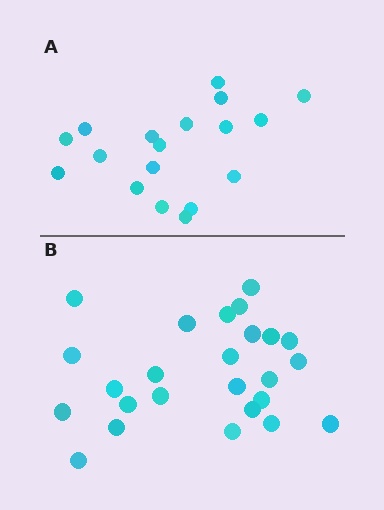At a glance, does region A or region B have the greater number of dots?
Region B (the bottom region) has more dots.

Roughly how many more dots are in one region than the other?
Region B has roughly 8 or so more dots than region A.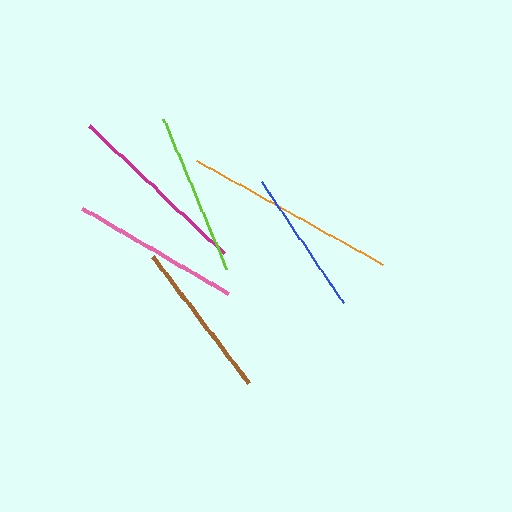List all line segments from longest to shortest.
From longest to shortest: orange, magenta, pink, lime, brown, blue.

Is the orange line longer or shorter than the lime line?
The orange line is longer than the lime line.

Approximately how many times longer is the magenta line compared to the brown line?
The magenta line is approximately 1.2 times the length of the brown line.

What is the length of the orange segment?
The orange segment is approximately 214 pixels long.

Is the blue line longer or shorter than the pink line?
The pink line is longer than the blue line.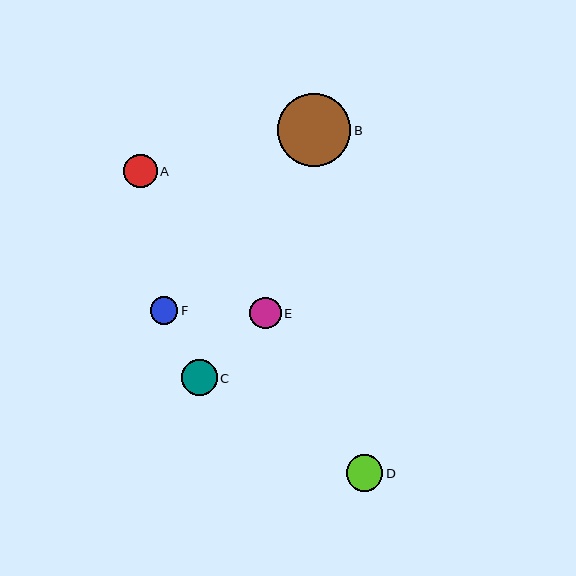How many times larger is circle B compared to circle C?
Circle B is approximately 2.0 times the size of circle C.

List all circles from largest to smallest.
From largest to smallest: B, D, C, A, E, F.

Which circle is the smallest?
Circle F is the smallest with a size of approximately 27 pixels.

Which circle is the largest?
Circle B is the largest with a size of approximately 73 pixels.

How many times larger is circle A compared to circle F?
Circle A is approximately 1.2 times the size of circle F.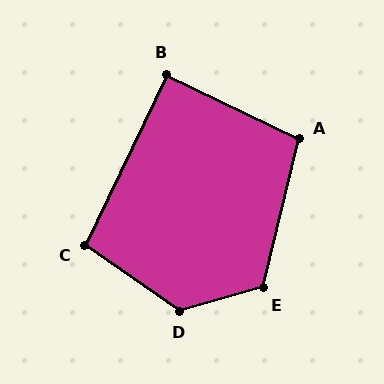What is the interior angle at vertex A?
Approximately 102 degrees (obtuse).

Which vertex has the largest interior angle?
D, at approximately 130 degrees.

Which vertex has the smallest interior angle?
B, at approximately 90 degrees.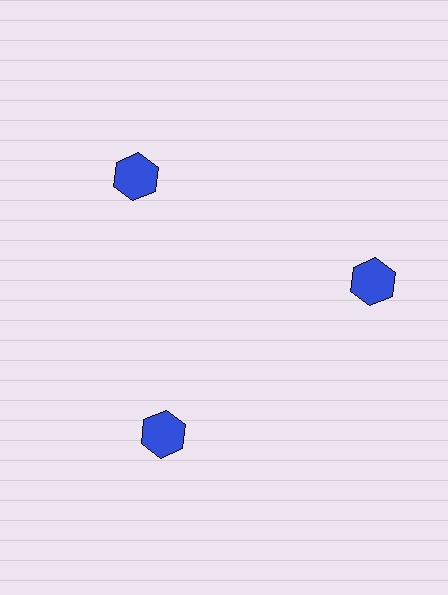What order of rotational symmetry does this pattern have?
This pattern has 3-fold rotational symmetry.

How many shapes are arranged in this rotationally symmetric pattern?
There are 3 shapes, arranged in 3 groups of 1.